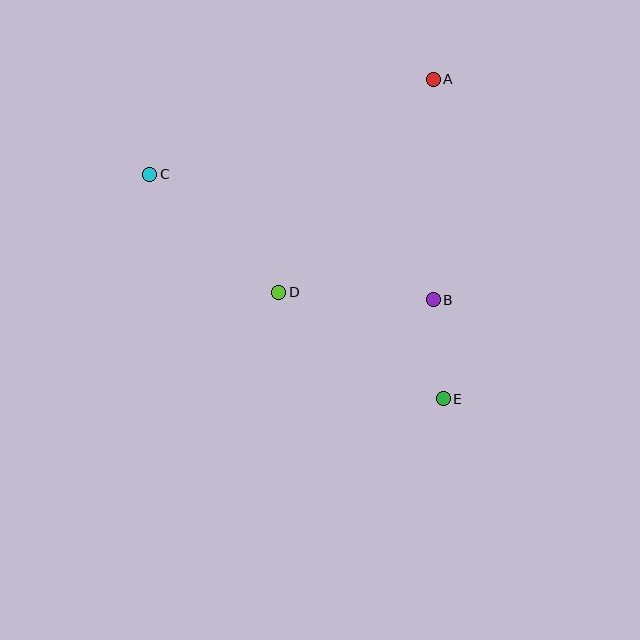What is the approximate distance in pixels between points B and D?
The distance between B and D is approximately 155 pixels.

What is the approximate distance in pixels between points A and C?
The distance between A and C is approximately 299 pixels.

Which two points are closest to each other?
Points B and E are closest to each other.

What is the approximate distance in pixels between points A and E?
The distance between A and E is approximately 320 pixels.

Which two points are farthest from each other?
Points C and E are farthest from each other.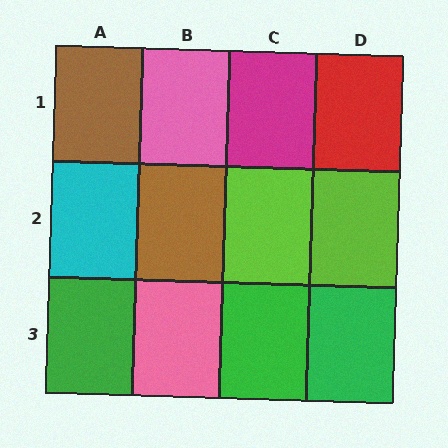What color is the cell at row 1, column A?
Brown.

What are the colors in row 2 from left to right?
Cyan, brown, lime, lime.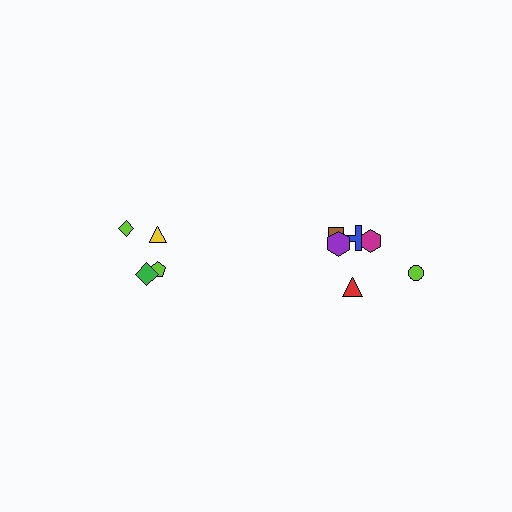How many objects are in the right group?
There are 6 objects.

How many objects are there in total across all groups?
There are 10 objects.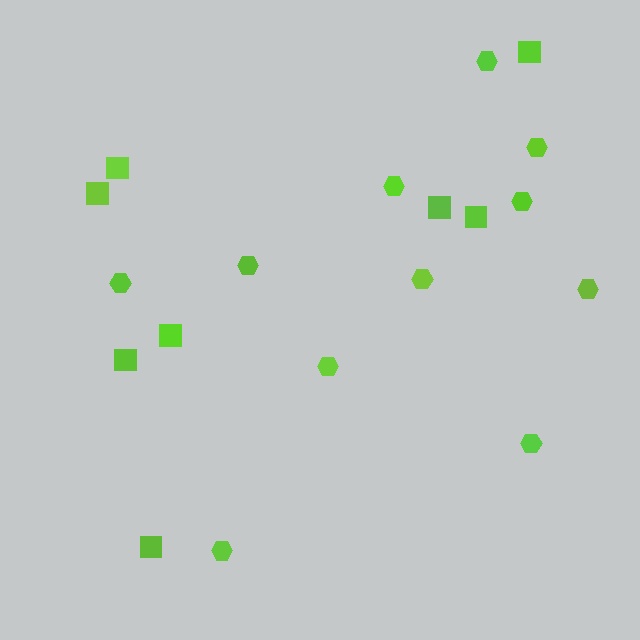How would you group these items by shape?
There are 2 groups: one group of squares (8) and one group of hexagons (11).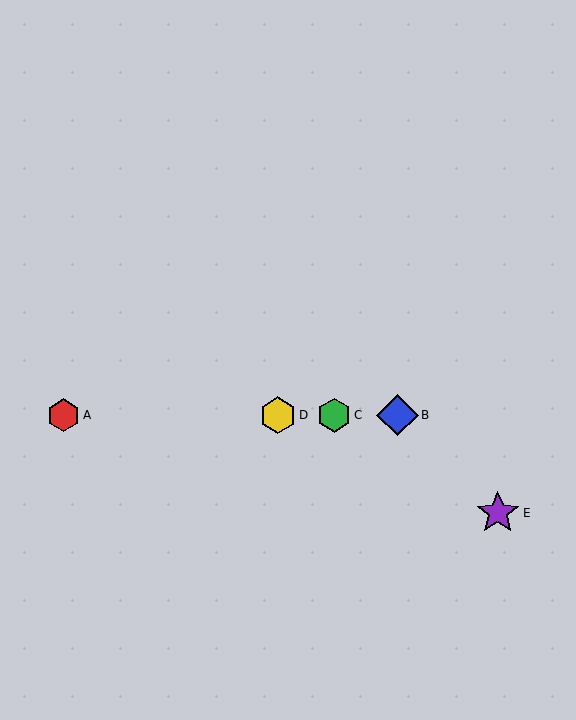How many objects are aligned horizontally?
4 objects (A, B, C, D) are aligned horizontally.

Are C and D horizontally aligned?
Yes, both are at y≈415.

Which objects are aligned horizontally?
Objects A, B, C, D are aligned horizontally.